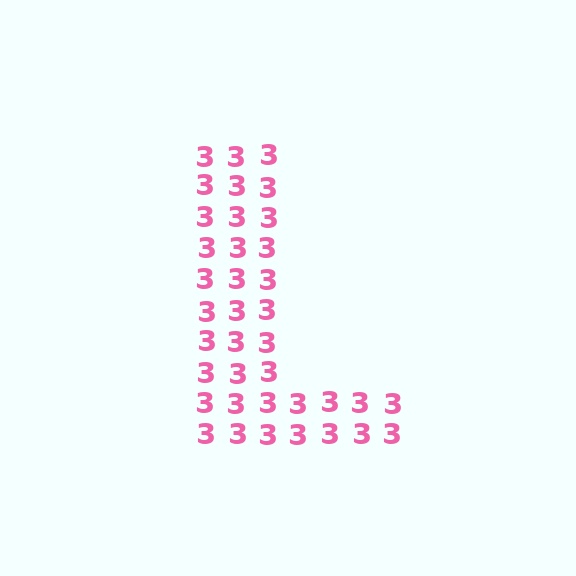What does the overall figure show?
The overall figure shows the letter L.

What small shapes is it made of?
It is made of small digit 3's.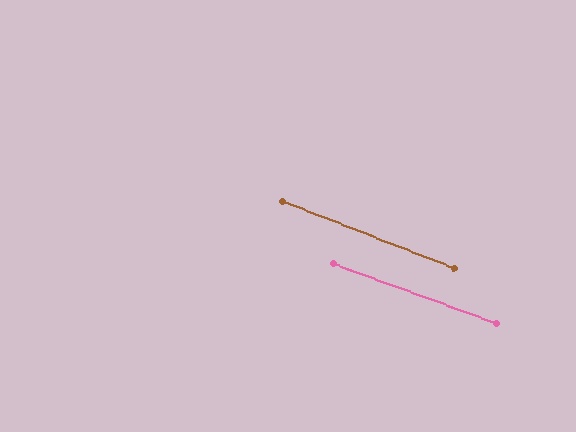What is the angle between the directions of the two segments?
Approximately 1 degree.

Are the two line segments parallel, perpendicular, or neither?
Parallel — their directions differ by only 1.2°.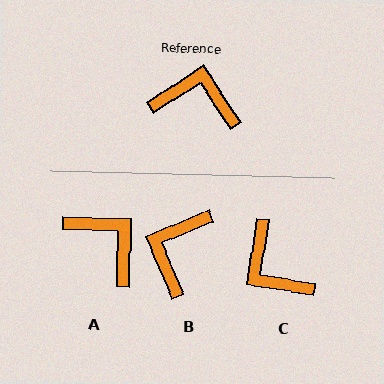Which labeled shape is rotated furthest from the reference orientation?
C, about 138 degrees away.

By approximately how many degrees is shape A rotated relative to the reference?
Approximately 35 degrees clockwise.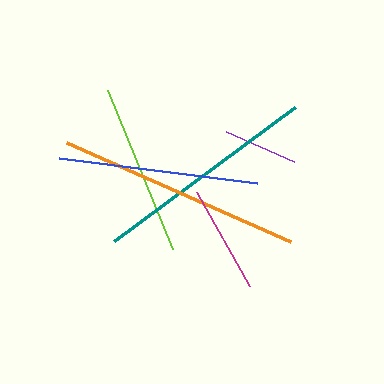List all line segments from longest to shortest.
From longest to shortest: orange, teal, blue, lime, magenta, purple.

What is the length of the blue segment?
The blue segment is approximately 200 pixels long.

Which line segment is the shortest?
The purple line is the shortest at approximately 74 pixels.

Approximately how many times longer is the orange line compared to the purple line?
The orange line is approximately 3.3 times the length of the purple line.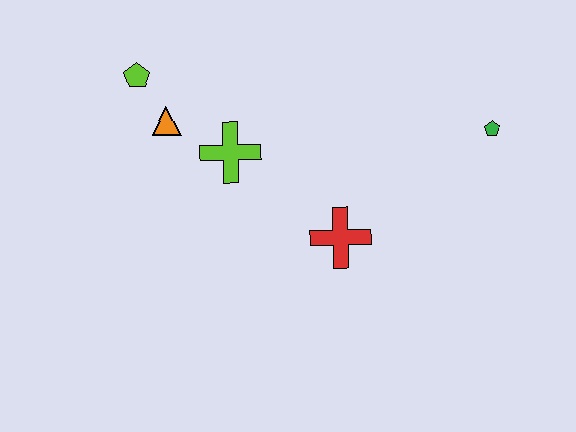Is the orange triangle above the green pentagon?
Yes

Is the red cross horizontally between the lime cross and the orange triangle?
No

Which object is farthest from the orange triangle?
The green pentagon is farthest from the orange triangle.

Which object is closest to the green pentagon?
The red cross is closest to the green pentagon.